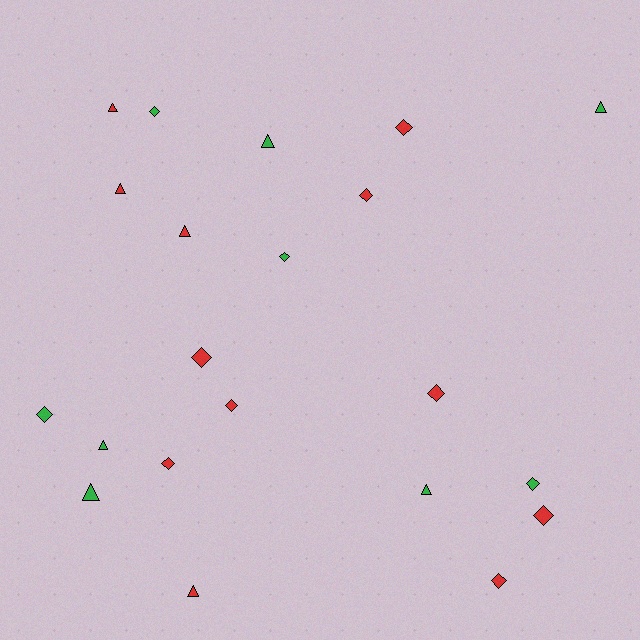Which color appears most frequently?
Red, with 12 objects.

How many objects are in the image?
There are 21 objects.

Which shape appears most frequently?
Diamond, with 12 objects.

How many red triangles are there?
There are 4 red triangles.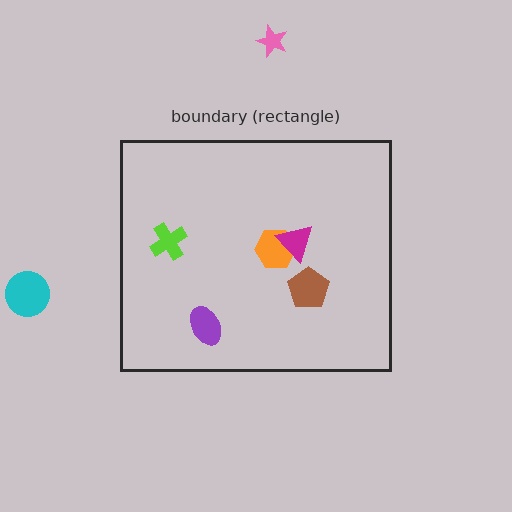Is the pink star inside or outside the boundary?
Outside.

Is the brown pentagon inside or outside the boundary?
Inside.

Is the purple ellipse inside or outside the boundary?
Inside.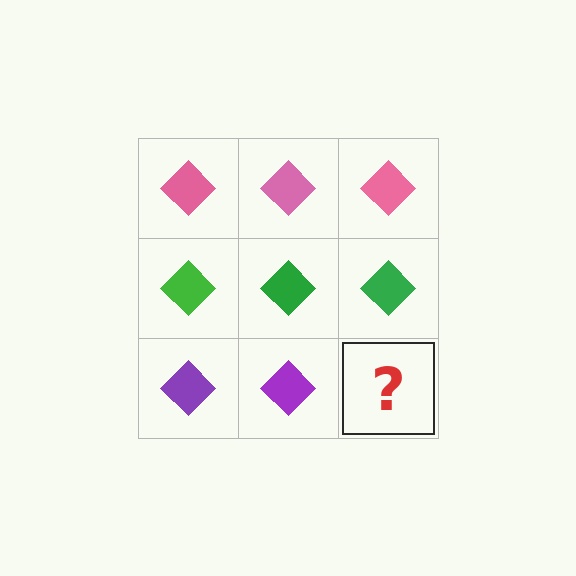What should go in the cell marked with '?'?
The missing cell should contain a purple diamond.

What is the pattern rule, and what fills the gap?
The rule is that each row has a consistent color. The gap should be filled with a purple diamond.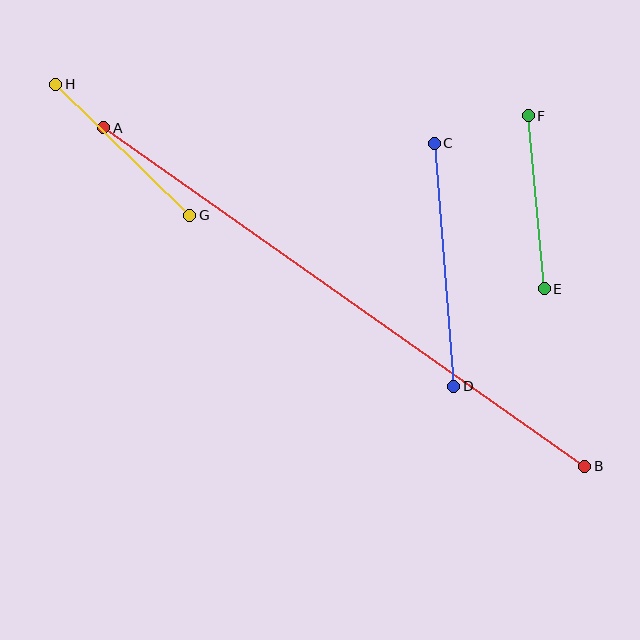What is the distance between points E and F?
The distance is approximately 174 pixels.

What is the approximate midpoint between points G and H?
The midpoint is at approximately (123, 150) pixels.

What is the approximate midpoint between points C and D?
The midpoint is at approximately (444, 265) pixels.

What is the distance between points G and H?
The distance is approximately 188 pixels.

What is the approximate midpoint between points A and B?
The midpoint is at approximately (344, 297) pixels.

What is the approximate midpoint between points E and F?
The midpoint is at approximately (536, 202) pixels.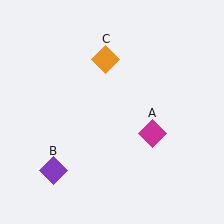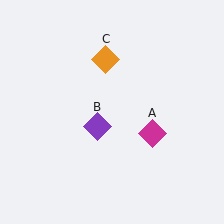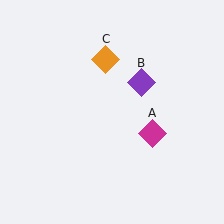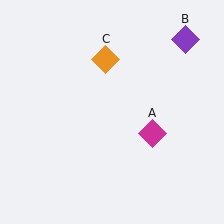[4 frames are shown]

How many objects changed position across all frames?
1 object changed position: purple diamond (object B).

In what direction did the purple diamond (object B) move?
The purple diamond (object B) moved up and to the right.